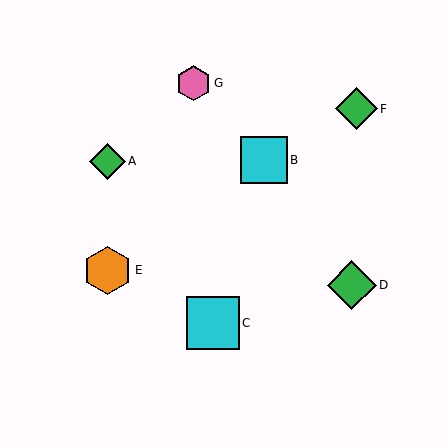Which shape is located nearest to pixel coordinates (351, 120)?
The green diamond (labeled F) at (357, 109) is nearest to that location.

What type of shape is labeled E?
Shape E is an orange hexagon.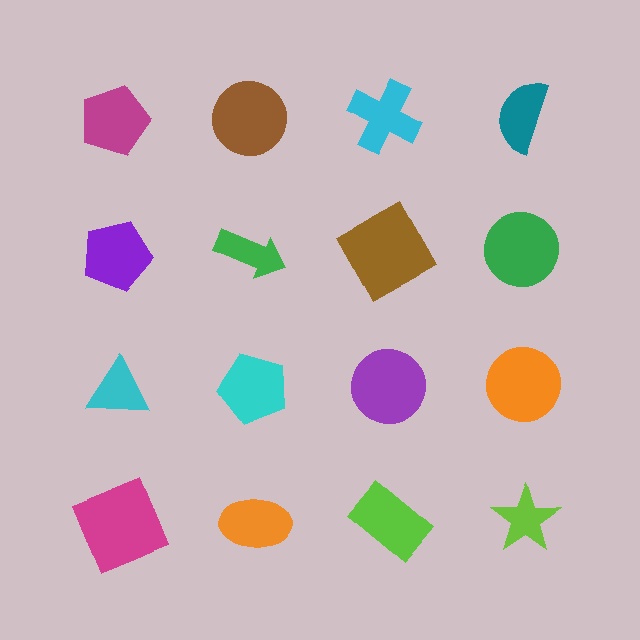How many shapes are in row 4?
4 shapes.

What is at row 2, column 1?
A purple pentagon.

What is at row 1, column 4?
A teal semicircle.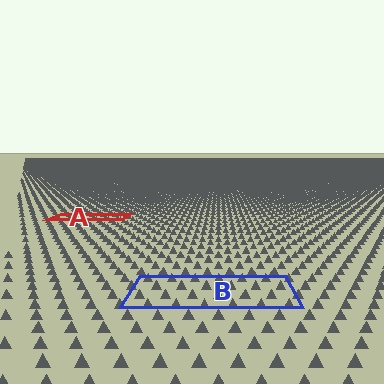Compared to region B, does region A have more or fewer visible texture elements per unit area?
Region A has more texture elements per unit area — they are packed more densely because it is farther away.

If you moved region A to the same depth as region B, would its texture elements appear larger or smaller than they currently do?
They would appear larger. At a closer depth, the same texture elements are projected at a bigger on-screen size.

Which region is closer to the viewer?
Region B is closer. The texture elements there are larger and more spread out.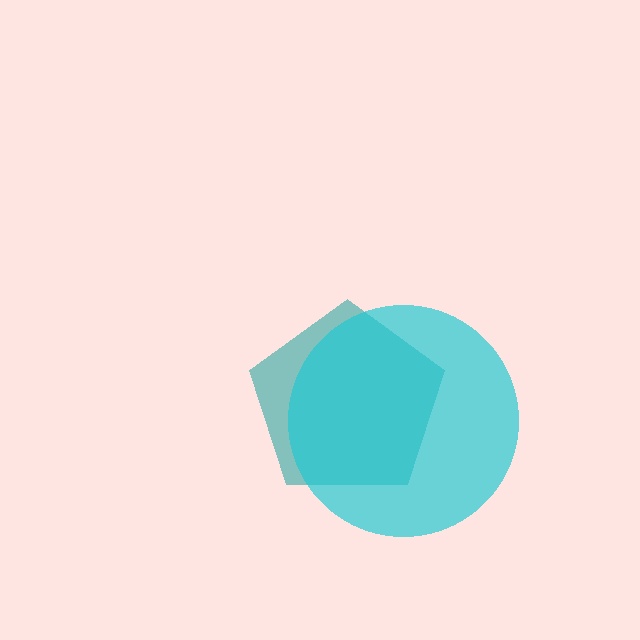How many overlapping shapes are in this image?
There are 2 overlapping shapes in the image.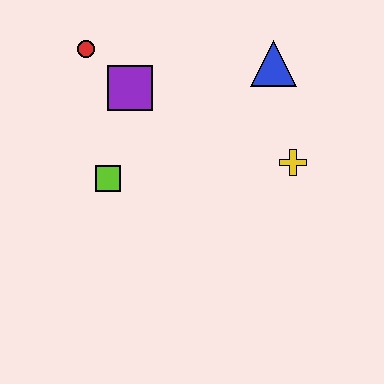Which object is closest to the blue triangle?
The yellow cross is closest to the blue triangle.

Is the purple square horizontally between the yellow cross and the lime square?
Yes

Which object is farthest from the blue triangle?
The lime square is farthest from the blue triangle.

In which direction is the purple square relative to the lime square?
The purple square is above the lime square.